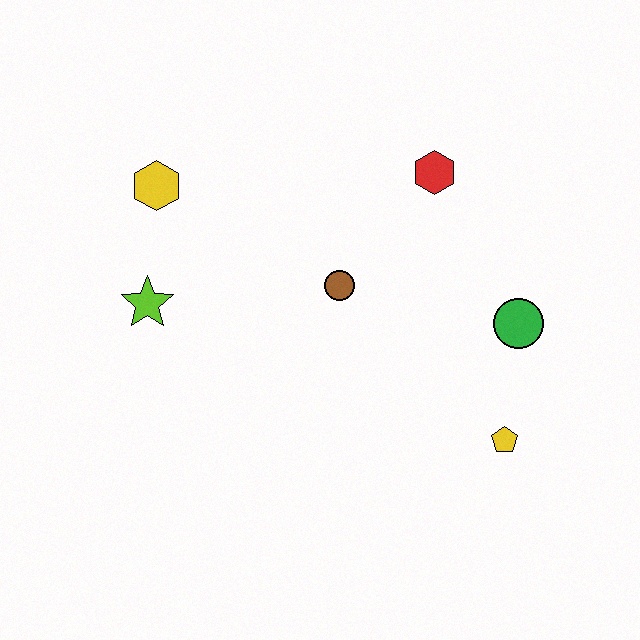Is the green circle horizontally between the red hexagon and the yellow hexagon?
No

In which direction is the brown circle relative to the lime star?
The brown circle is to the right of the lime star.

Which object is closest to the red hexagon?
The brown circle is closest to the red hexagon.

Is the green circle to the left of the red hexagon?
No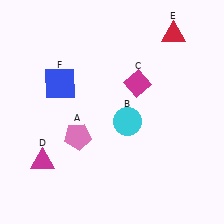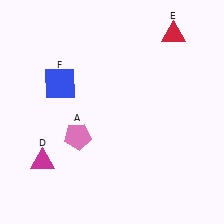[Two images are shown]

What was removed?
The magenta diamond (C), the cyan circle (B) were removed in Image 2.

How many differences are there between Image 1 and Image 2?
There are 2 differences between the two images.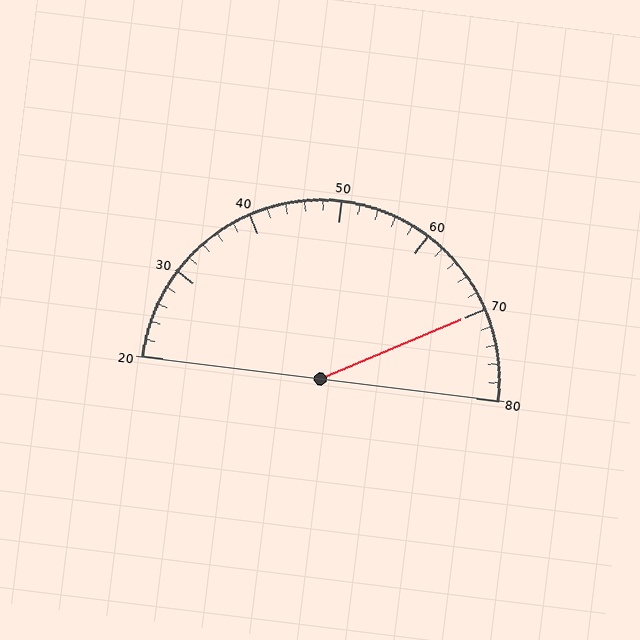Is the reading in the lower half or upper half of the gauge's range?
The reading is in the upper half of the range (20 to 80).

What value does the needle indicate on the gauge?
The needle indicates approximately 70.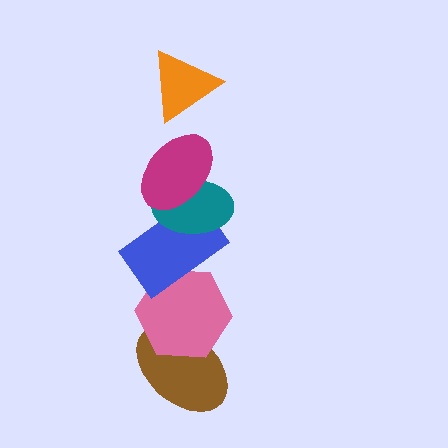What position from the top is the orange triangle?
The orange triangle is 1st from the top.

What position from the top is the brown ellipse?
The brown ellipse is 6th from the top.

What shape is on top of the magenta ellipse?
The orange triangle is on top of the magenta ellipse.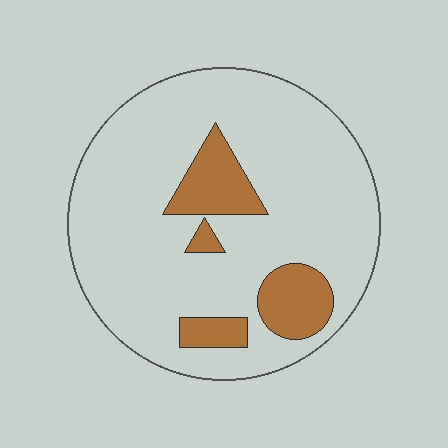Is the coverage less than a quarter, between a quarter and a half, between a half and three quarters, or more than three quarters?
Less than a quarter.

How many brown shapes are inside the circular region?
4.